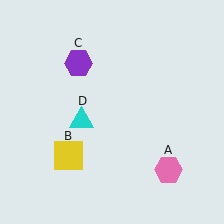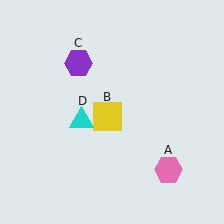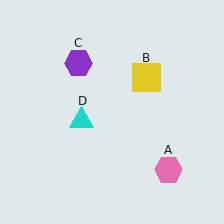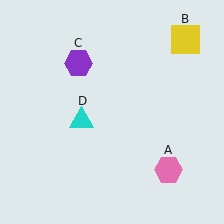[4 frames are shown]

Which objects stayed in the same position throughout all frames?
Pink hexagon (object A) and purple hexagon (object C) and cyan triangle (object D) remained stationary.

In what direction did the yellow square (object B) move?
The yellow square (object B) moved up and to the right.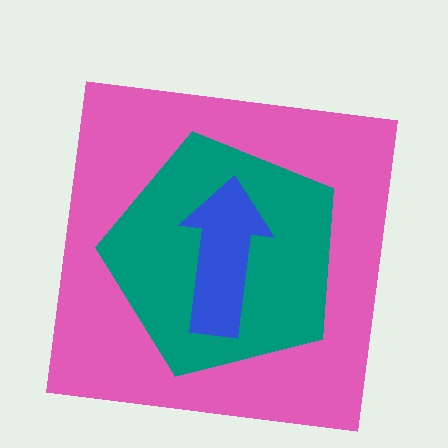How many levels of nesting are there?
3.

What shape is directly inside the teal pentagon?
The blue arrow.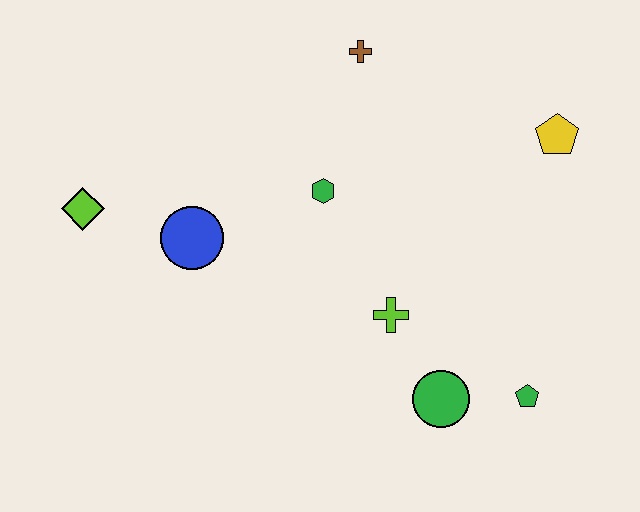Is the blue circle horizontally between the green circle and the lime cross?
No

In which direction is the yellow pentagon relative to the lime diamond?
The yellow pentagon is to the right of the lime diamond.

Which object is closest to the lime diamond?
The blue circle is closest to the lime diamond.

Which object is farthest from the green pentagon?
The lime diamond is farthest from the green pentagon.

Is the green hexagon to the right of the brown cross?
No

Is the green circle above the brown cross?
No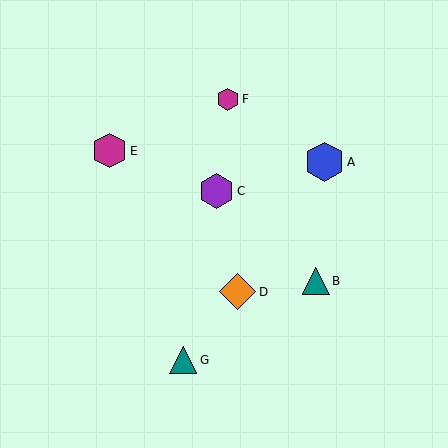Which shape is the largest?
The blue hexagon (labeled A) is the largest.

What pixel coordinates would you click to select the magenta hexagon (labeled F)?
Click at (228, 99) to select the magenta hexagon F.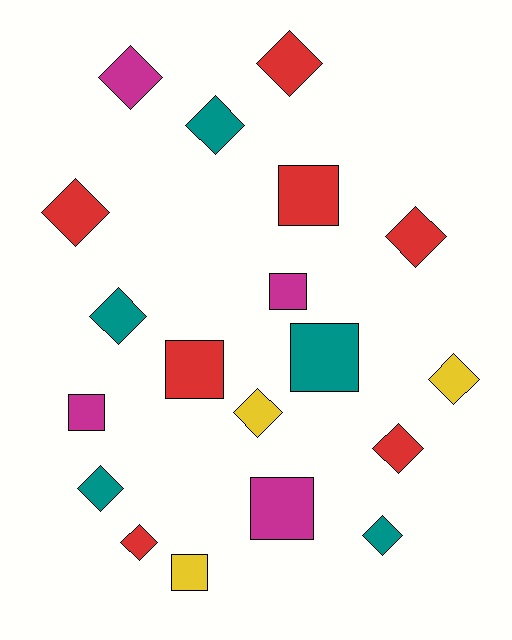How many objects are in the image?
There are 19 objects.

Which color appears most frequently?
Red, with 7 objects.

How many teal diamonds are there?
There are 4 teal diamonds.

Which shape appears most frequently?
Diamond, with 12 objects.